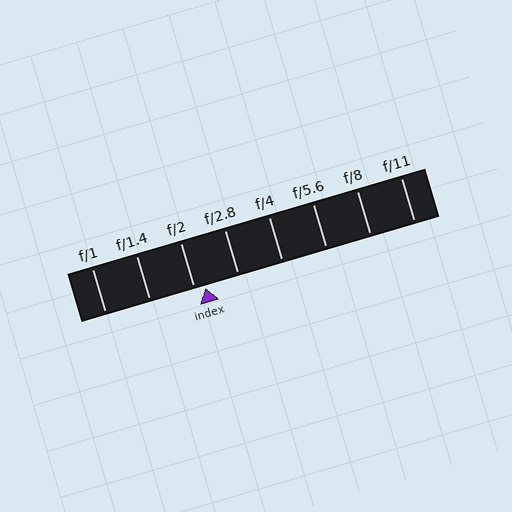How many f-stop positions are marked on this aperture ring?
There are 8 f-stop positions marked.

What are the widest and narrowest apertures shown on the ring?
The widest aperture shown is f/1 and the narrowest is f/11.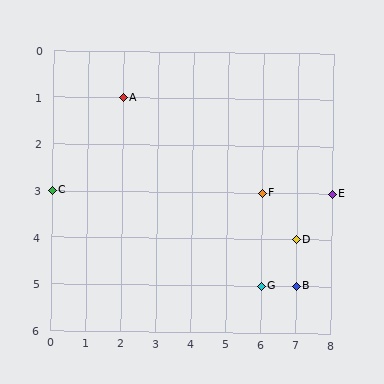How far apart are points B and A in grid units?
Points B and A are 5 columns and 4 rows apart (about 6.4 grid units diagonally).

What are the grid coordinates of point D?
Point D is at grid coordinates (7, 4).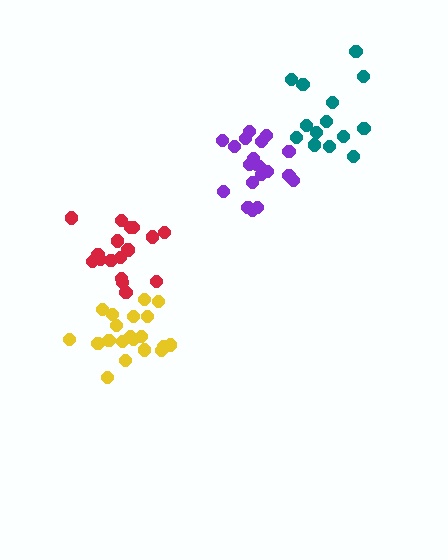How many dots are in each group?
Group 1: 20 dots, Group 2: 20 dots, Group 3: 18 dots, Group 4: 15 dots (73 total).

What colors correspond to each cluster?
The clusters are colored: purple, yellow, red, teal.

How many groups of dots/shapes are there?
There are 4 groups.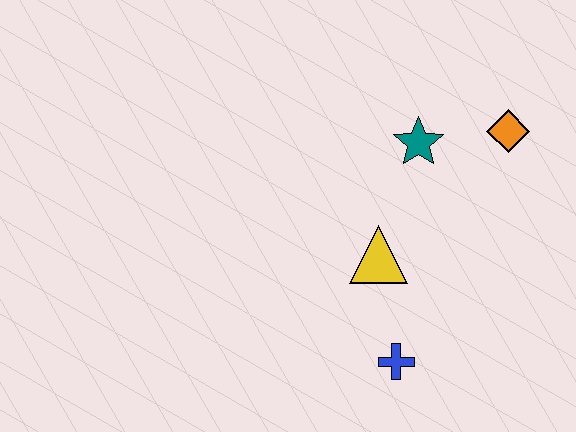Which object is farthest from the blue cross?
The orange diamond is farthest from the blue cross.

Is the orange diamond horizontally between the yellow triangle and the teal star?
No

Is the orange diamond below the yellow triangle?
No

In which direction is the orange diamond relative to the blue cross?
The orange diamond is above the blue cross.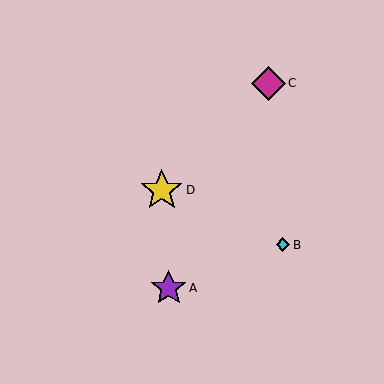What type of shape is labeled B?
Shape B is a cyan diamond.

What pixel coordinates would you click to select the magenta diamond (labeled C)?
Click at (268, 83) to select the magenta diamond C.